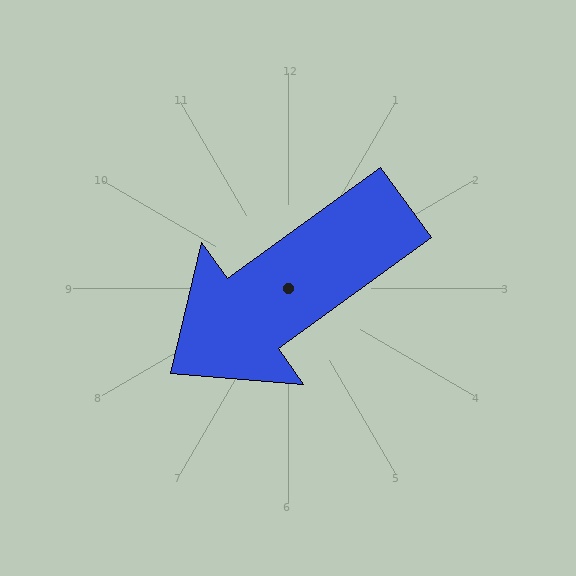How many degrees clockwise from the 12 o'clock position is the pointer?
Approximately 234 degrees.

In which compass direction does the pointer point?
Southwest.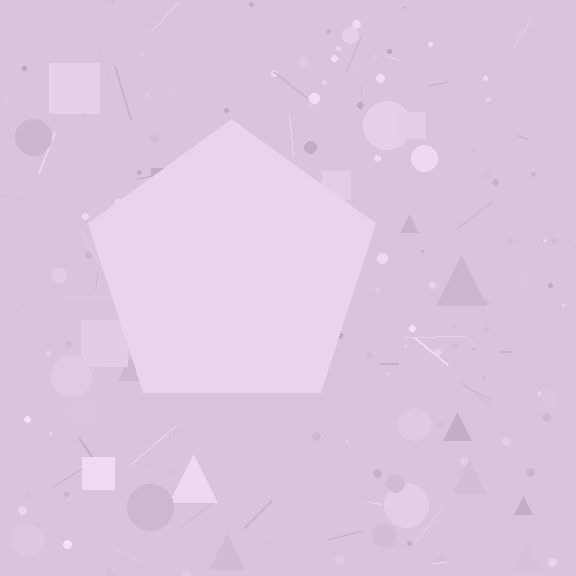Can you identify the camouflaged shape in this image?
The camouflaged shape is a pentagon.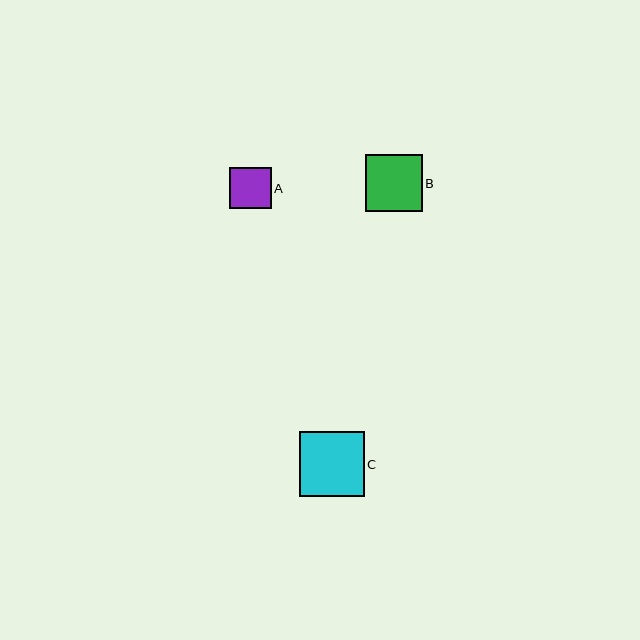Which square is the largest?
Square C is the largest with a size of approximately 65 pixels.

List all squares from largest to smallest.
From largest to smallest: C, B, A.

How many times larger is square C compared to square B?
Square C is approximately 1.1 times the size of square B.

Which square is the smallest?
Square A is the smallest with a size of approximately 41 pixels.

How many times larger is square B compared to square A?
Square B is approximately 1.4 times the size of square A.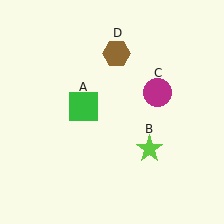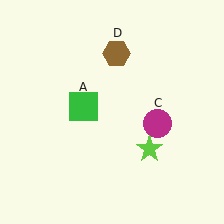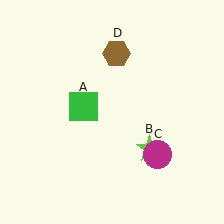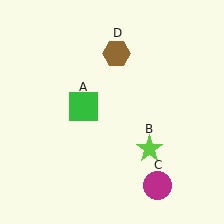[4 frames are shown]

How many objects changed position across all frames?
1 object changed position: magenta circle (object C).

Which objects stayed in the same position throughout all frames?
Green square (object A) and lime star (object B) and brown hexagon (object D) remained stationary.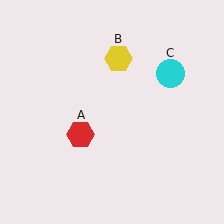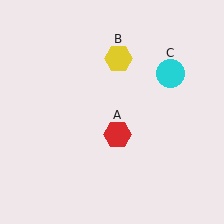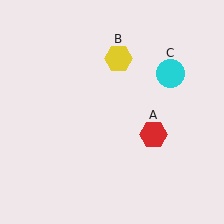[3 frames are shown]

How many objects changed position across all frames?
1 object changed position: red hexagon (object A).